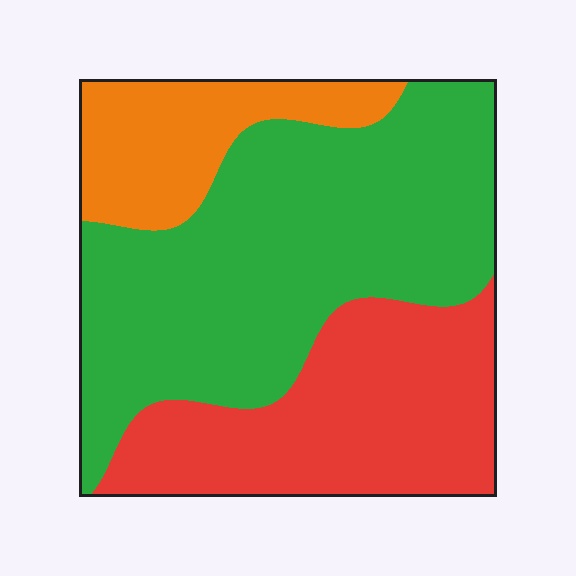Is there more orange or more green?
Green.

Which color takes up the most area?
Green, at roughly 50%.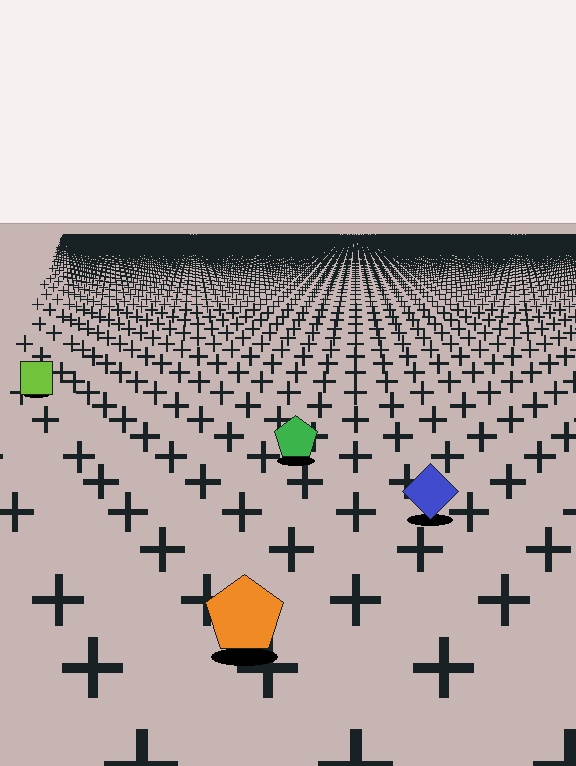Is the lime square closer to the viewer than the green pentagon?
No. The green pentagon is closer — you can tell from the texture gradient: the ground texture is coarser near it.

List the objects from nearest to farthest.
From nearest to farthest: the orange pentagon, the blue diamond, the green pentagon, the lime square.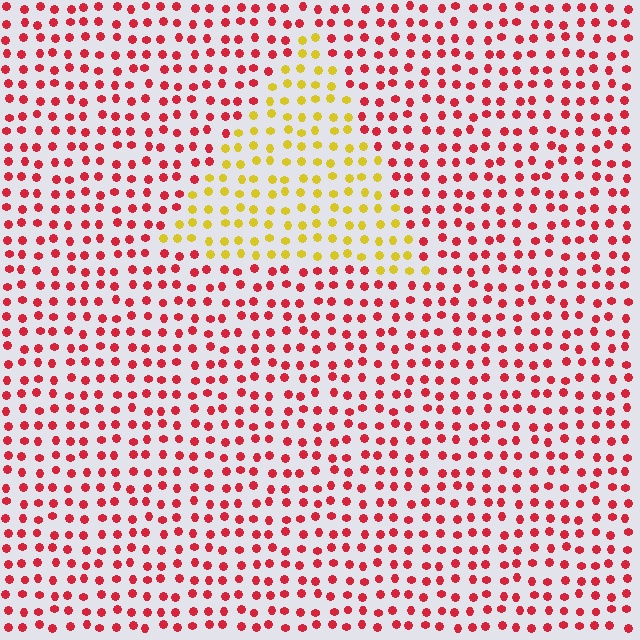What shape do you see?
I see a triangle.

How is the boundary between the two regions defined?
The boundary is defined purely by a slight shift in hue (about 63 degrees). Spacing, size, and orientation are identical on both sides.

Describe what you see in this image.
The image is filled with small red elements in a uniform arrangement. A triangle-shaped region is visible where the elements are tinted to a slightly different hue, forming a subtle color boundary.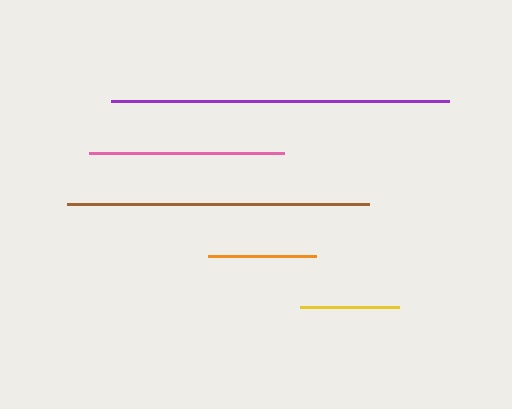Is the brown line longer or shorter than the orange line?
The brown line is longer than the orange line.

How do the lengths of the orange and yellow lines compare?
The orange and yellow lines are approximately the same length.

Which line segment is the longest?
The purple line is the longest at approximately 337 pixels.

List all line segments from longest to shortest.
From longest to shortest: purple, brown, pink, orange, yellow.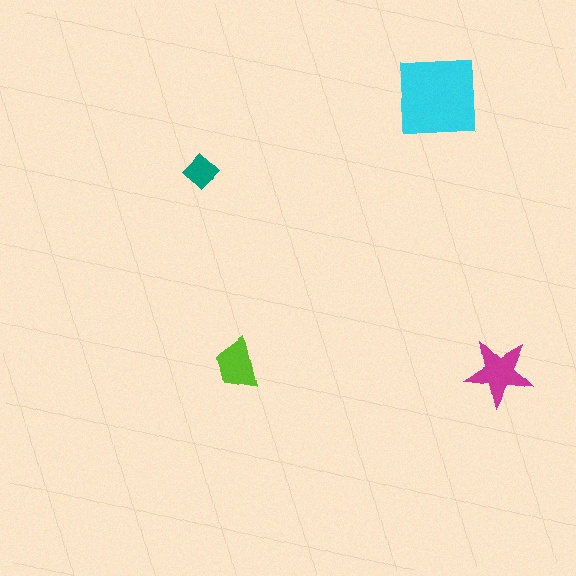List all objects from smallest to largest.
The teal diamond, the lime trapezoid, the magenta star, the cyan square.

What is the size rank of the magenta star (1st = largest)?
2nd.